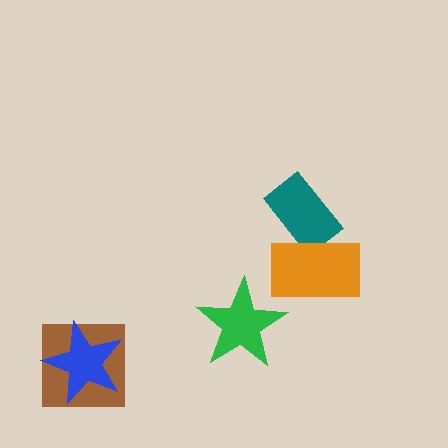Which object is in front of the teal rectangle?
The orange rectangle is in front of the teal rectangle.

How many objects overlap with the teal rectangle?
1 object overlaps with the teal rectangle.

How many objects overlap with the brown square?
1 object overlaps with the brown square.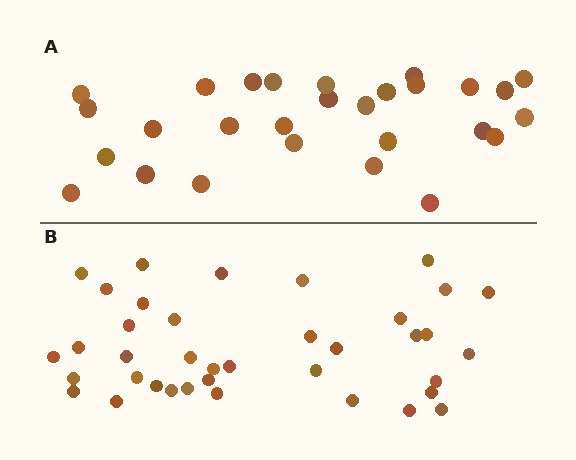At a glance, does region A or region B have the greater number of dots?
Region B (the bottom region) has more dots.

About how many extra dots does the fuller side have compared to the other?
Region B has roughly 10 or so more dots than region A.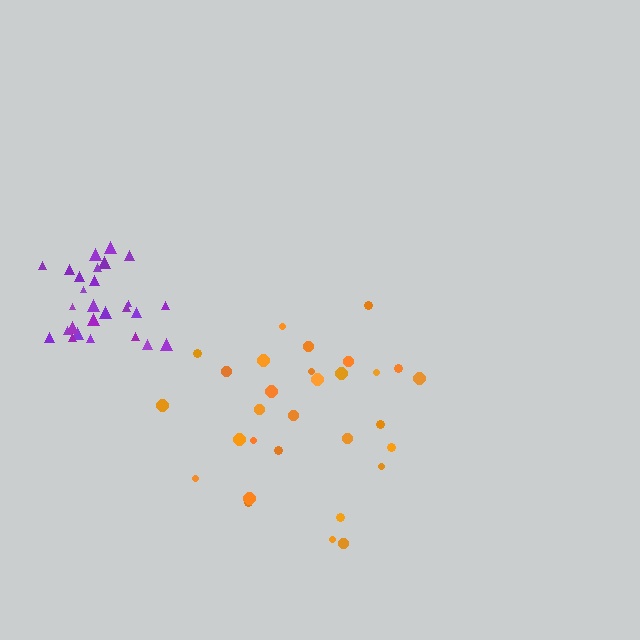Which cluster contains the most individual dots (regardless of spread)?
Orange (30).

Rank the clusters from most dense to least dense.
purple, orange.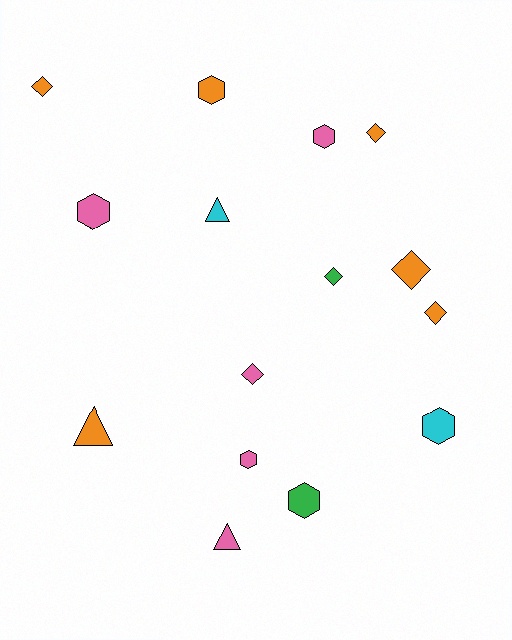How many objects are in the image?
There are 15 objects.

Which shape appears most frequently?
Diamond, with 6 objects.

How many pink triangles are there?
There is 1 pink triangle.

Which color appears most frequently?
Orange, with 6 objects.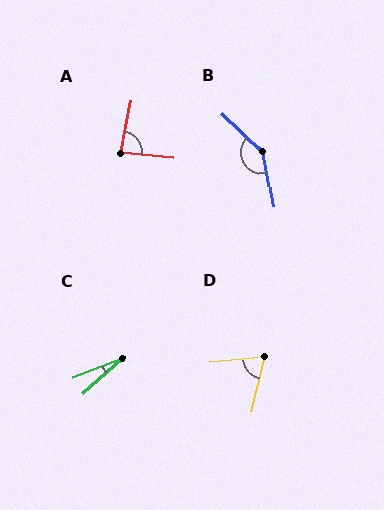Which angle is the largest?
B, at approximately 144 degrees.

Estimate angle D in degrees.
Approximately 70 degrees.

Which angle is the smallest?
C, at approximately 20 degrees.